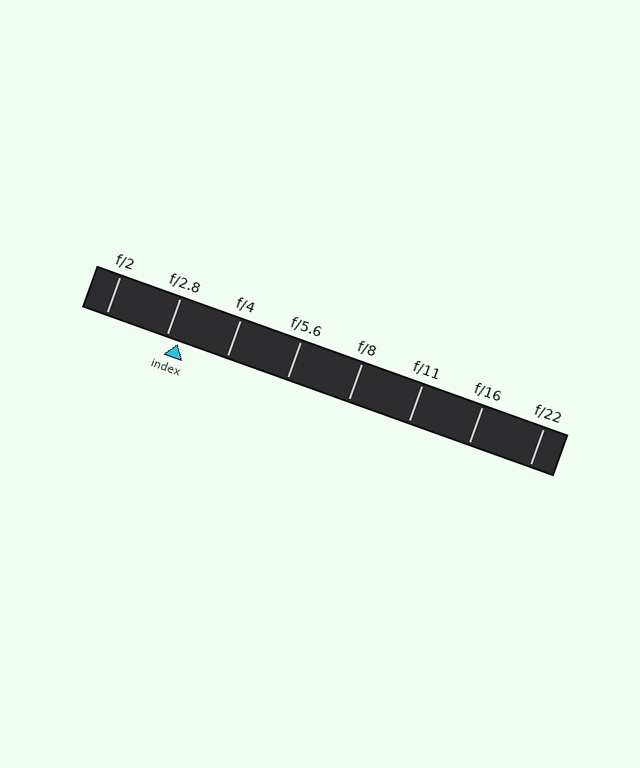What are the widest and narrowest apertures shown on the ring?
The widest aperture shown is f/2 and the narrowest is f/22.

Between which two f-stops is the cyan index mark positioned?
The index mark is between f/2.8 and f/4.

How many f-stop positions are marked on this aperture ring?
There are 8 f-stop positions marked.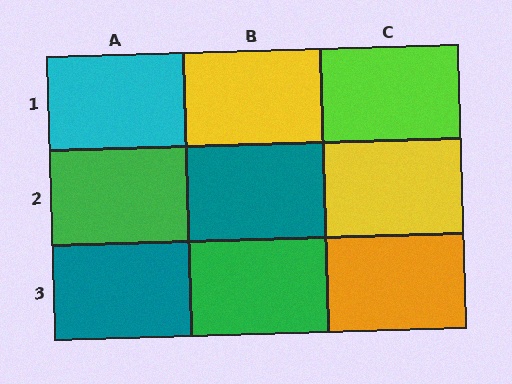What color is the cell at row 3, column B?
Green.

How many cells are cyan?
1 cell is cyan.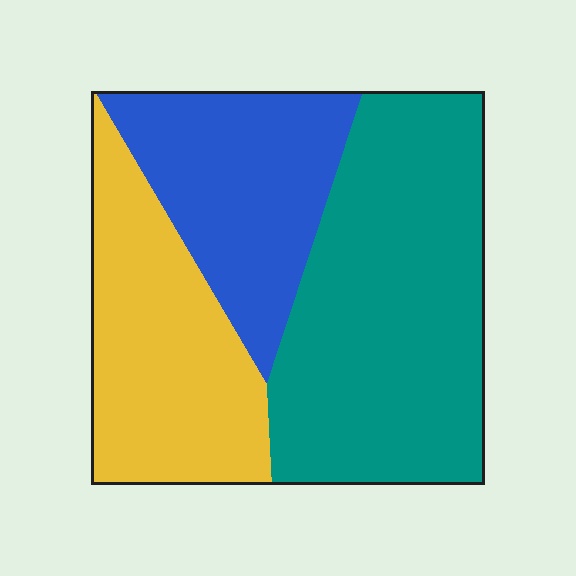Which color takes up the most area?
Teal, at roughly 45%.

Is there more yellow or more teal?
Teal.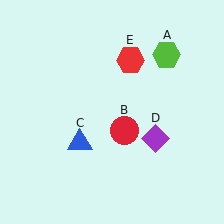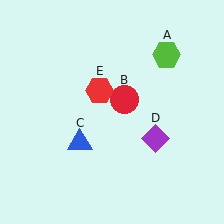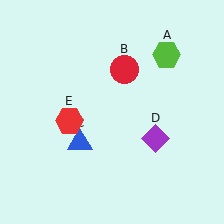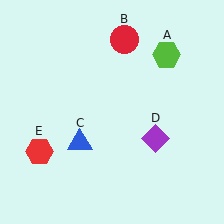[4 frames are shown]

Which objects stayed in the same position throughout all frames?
Lime hexagon (object A) and blue triangle (object C) and purple diamond (object D) remained stationary.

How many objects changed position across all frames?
2 objects changed position: red circle (object B), red hexagon (object E).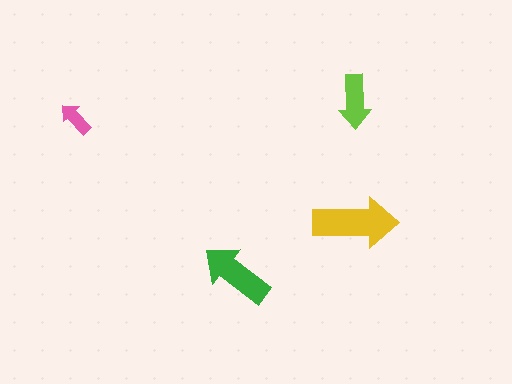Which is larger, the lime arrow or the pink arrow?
The lime one.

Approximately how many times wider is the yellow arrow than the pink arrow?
About 2.5 times wider.